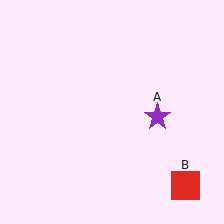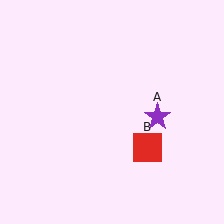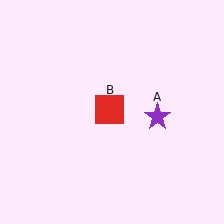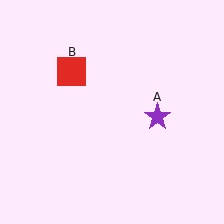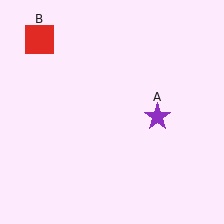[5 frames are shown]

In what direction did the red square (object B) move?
The red square (object B) moved up and to the left.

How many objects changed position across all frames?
1 object changed position: red square (object B).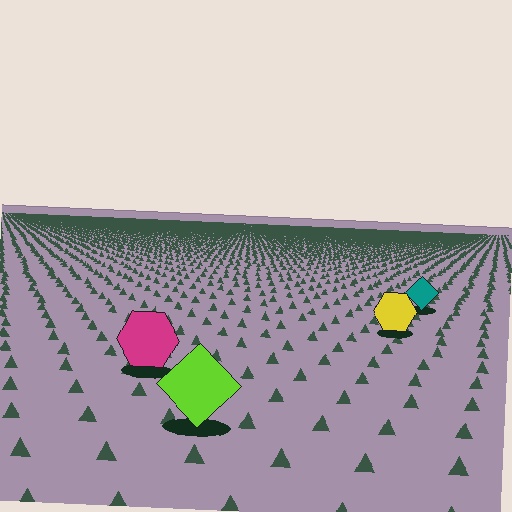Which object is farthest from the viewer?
The teal diamond is farthest from the viewer. It appears smaller and the ground texture around it is denser.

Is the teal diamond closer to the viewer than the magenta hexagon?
No. The magenta hexagon is closer — you can tell from the texture gradient: the ground texture is coarser near it.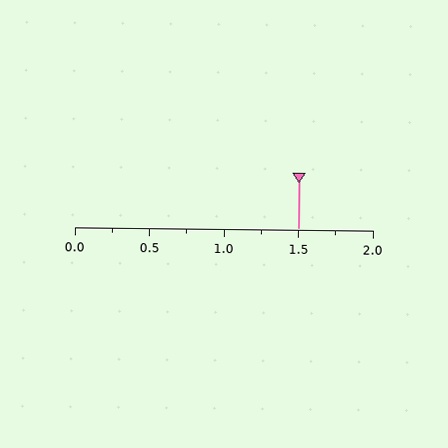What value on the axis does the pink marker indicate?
The marker indicates approximately 1.5.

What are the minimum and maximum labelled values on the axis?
The axis runs from 0.0 to 2.0.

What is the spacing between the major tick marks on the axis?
The major ticks are spaced 0.5 apart.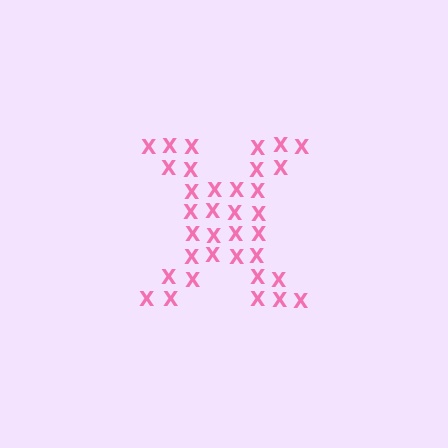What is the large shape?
The large shape is the letter X.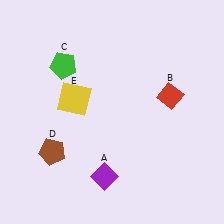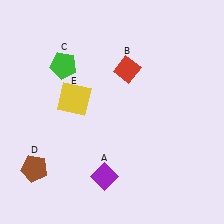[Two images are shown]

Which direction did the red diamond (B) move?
The red diamond (B) moved left.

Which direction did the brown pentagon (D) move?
The brown pentagon (D) moved left.